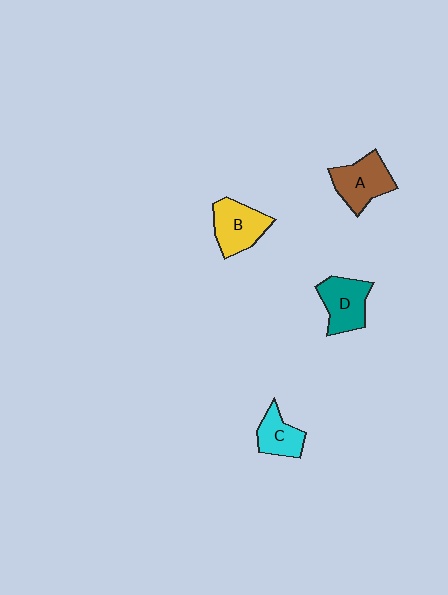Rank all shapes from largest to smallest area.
From largest to smallest: A (brown), B (yellow), D (teal), C (cyan).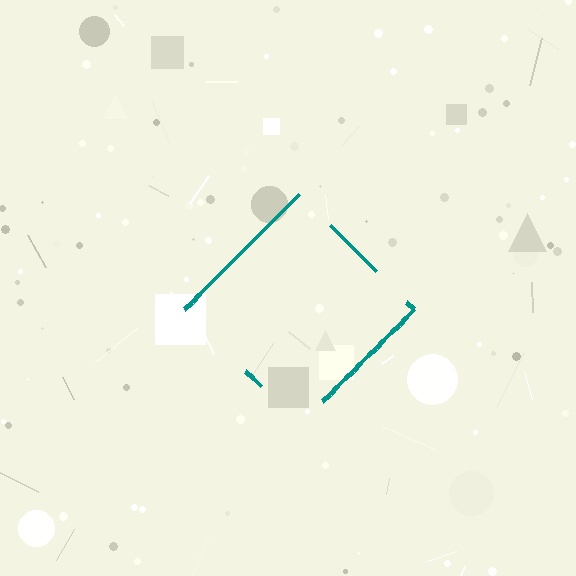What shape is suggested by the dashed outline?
The dashed outline suggests a diamond.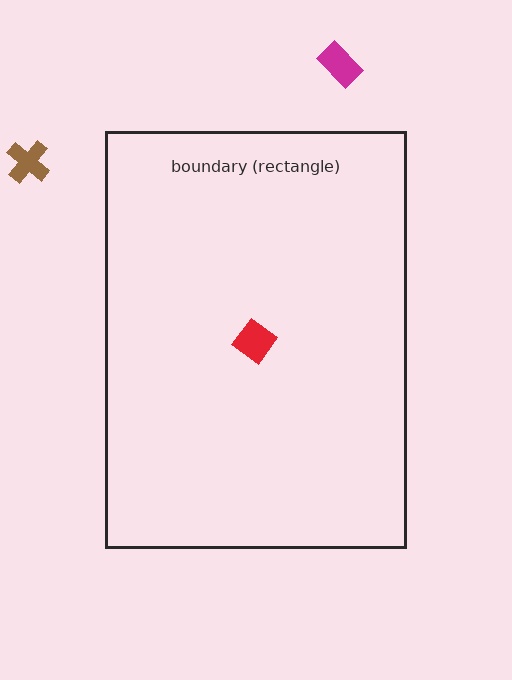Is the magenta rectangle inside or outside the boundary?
Outside.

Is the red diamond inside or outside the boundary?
Inside.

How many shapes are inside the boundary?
1 inside, 2 outside.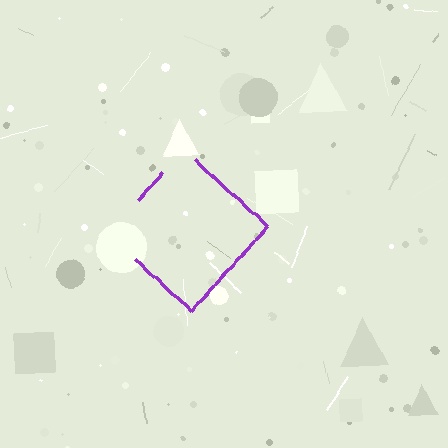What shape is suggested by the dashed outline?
The dashed outline suggests a diamond.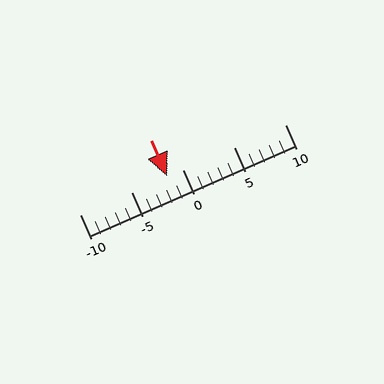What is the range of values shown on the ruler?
The ruler shows values from -10 to 10.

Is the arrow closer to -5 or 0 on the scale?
The arrow is closer to 0.